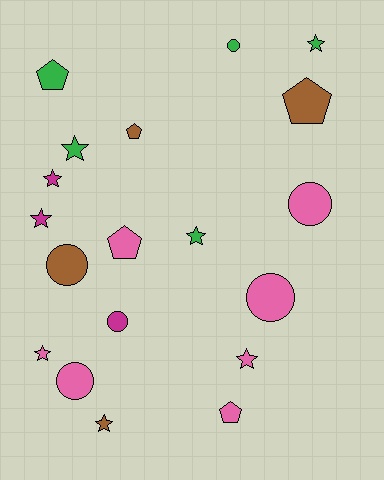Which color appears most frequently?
Pink, with 7 objects.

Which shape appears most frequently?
Star, with 8 objects.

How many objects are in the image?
There are 19 objects.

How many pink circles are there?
There are 3 pink circles.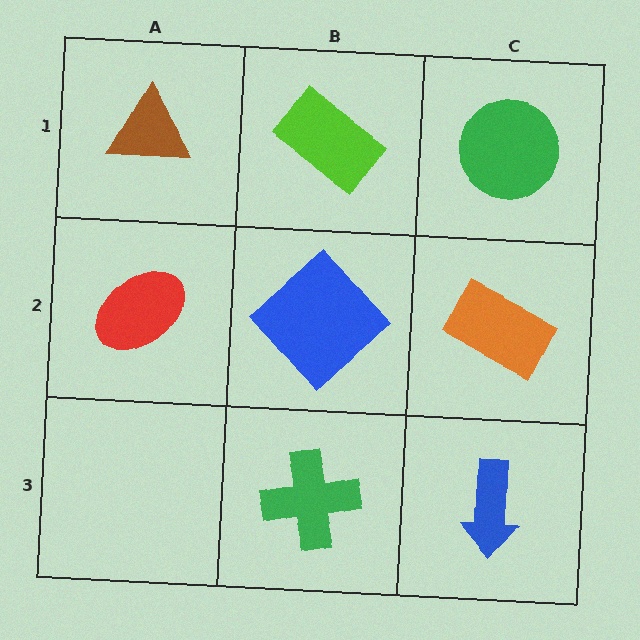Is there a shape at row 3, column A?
No, that cell is empty.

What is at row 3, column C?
A blue arrow.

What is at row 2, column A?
A red ellipse.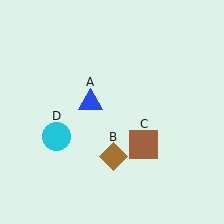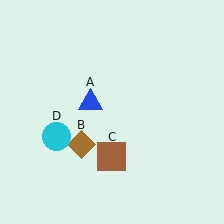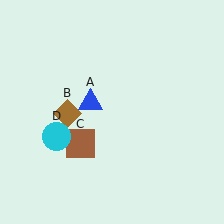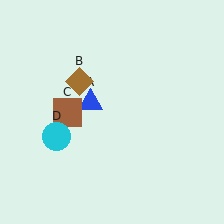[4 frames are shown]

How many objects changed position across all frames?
2 objects changed position: brown diamond (object B), brown square (object C).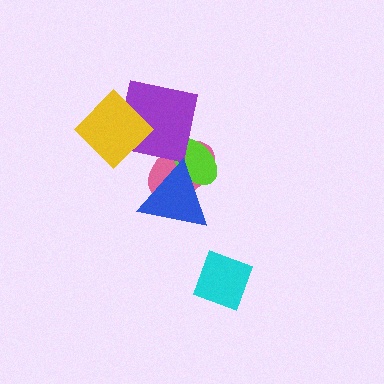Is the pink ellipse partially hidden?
Yes, it is partially covered by another shape.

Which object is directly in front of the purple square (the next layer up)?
The yellow diamond is directly in front of the purple square.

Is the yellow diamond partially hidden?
No, no other shape covers it.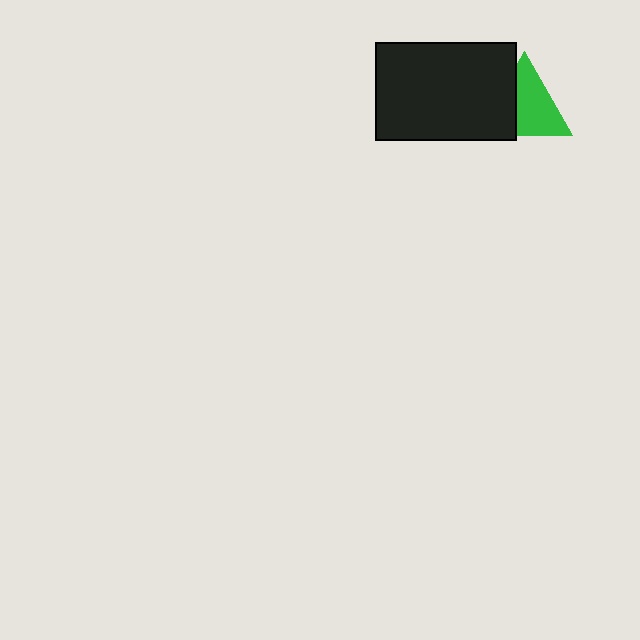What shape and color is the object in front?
The object in front is a black rectangle.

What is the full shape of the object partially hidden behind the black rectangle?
The partially hidden object is a green triangle.